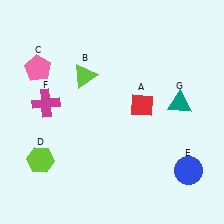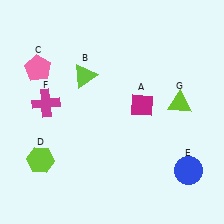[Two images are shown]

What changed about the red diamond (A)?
In Image 1, A is red. In Image 2, it changed to magenta.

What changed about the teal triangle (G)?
In Image 1, G is teal. In Image 2, it changed to lime.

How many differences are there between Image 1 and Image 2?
There are 2 differences between the two images.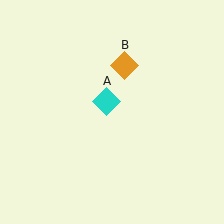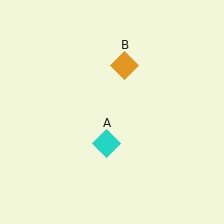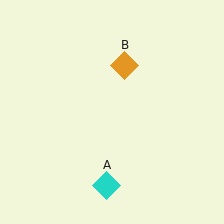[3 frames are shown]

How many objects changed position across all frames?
1 object changed position: cyan diamond (object A).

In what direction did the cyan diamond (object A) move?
The cyan diamond (object A) moved down.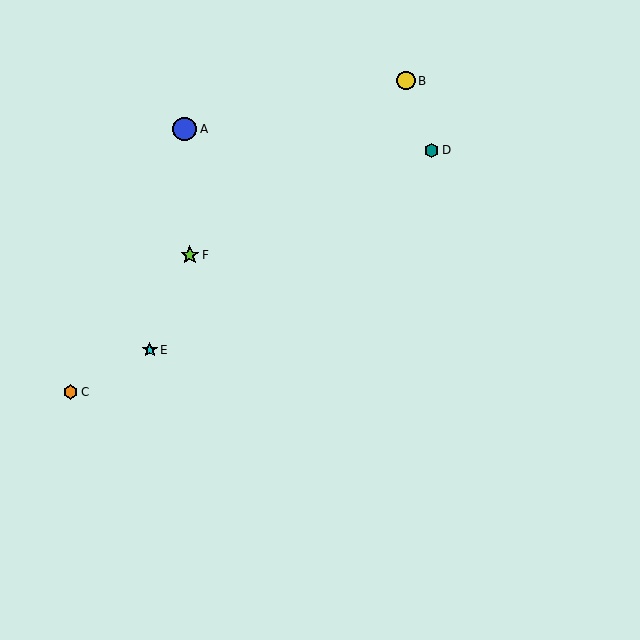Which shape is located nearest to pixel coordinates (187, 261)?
The lime star (labeled F) at (190, 255) is nearest to that location.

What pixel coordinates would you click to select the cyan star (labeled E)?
Click at (150, 350) to select the cyan star E.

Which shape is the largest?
The blue circle (labeled A) is the largest.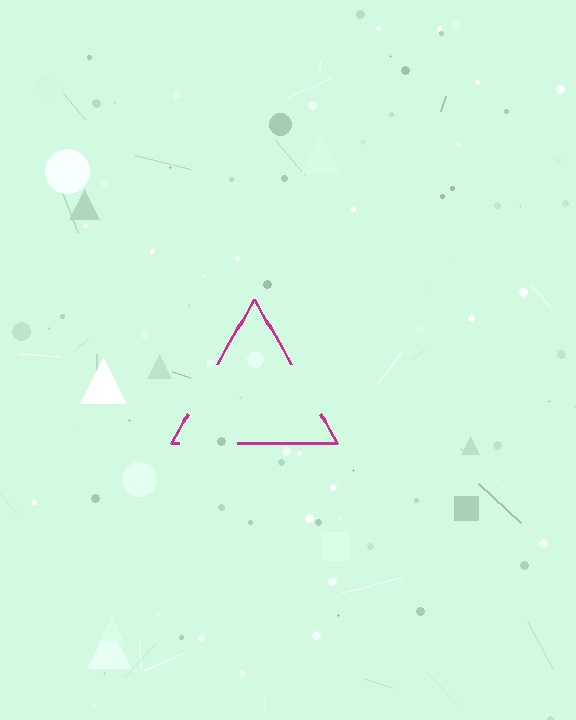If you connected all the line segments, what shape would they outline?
They would outline a triangle.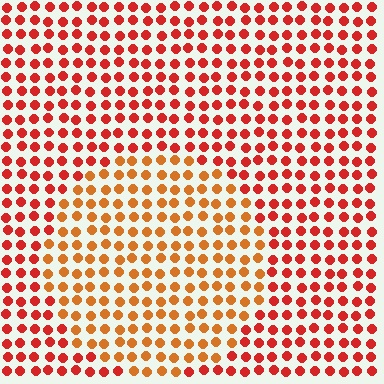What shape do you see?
I see a circle.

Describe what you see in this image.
The image is filled with small red elements in a uniform arrangement. A circle-shaped region is visible where the elements are tinted to a slightly different hue, forming a subtle color boundary.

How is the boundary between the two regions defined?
The boundary is defined purely by a slight shift in hue (about 27 degrees). Spacing, size, and orientation are identical on both sides.